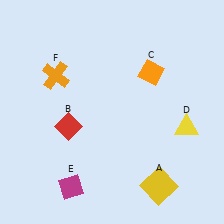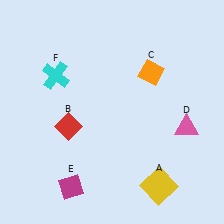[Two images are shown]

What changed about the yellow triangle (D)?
In Image 1, D is yellow. In Image 2, it changed to pink.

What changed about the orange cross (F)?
In Image 1, F is orange. In Image 2, it changed to cyan.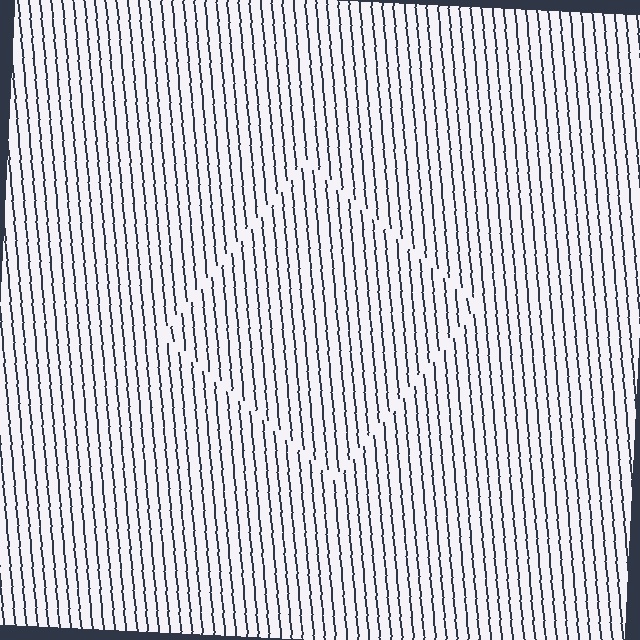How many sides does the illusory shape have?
4 sides — the line-ends trace a square.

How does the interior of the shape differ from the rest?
The interior of the shape contains the same grating, shifted by half a period — the contour is defined by the phase discontinuity where line-ends from the inner and outer gratings abut.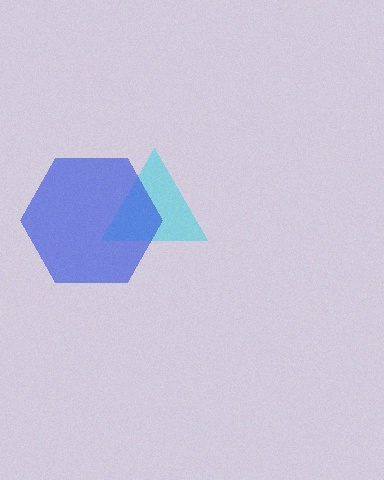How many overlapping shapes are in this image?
There are 2 overlapping shapes in the image.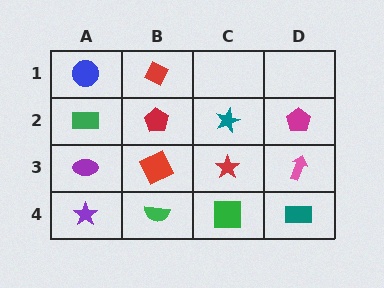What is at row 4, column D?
A teal rectangle.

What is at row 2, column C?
A teal star.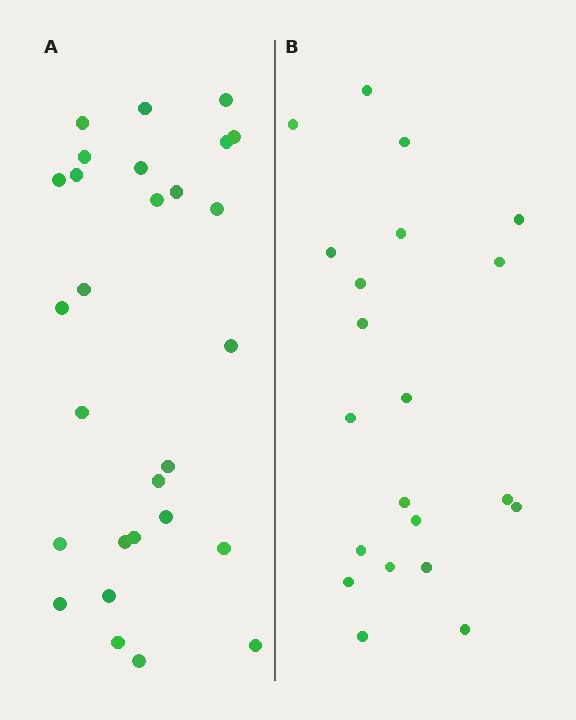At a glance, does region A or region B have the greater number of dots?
Region A (the left region) has more dots.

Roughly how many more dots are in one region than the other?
Region A has roughly 8 or so more dots than region B.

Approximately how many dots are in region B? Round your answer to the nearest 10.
About 20 dots. (The exact count is 21, which rounds to 20.)